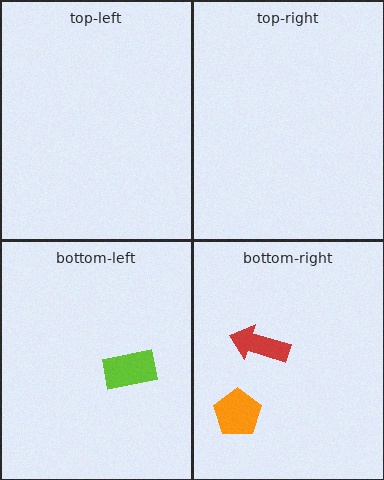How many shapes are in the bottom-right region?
2.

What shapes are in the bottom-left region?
The lime rectangle.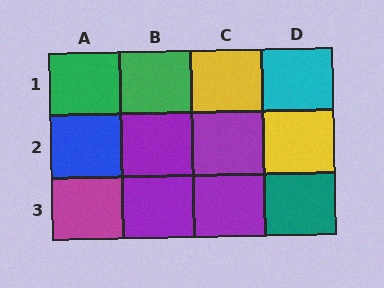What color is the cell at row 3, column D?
Teal.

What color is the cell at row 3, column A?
Magenta.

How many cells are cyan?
1 cell is cyan.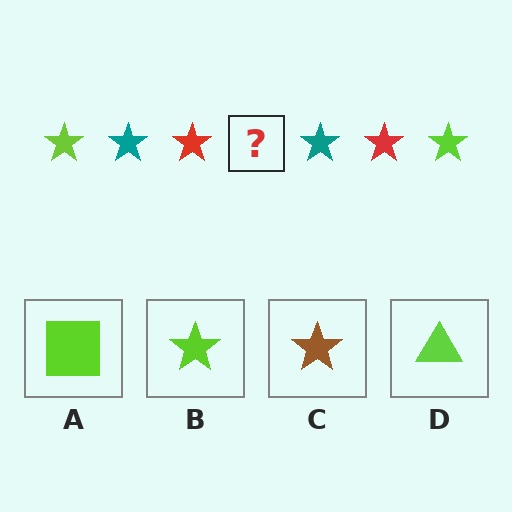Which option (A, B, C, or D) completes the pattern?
B.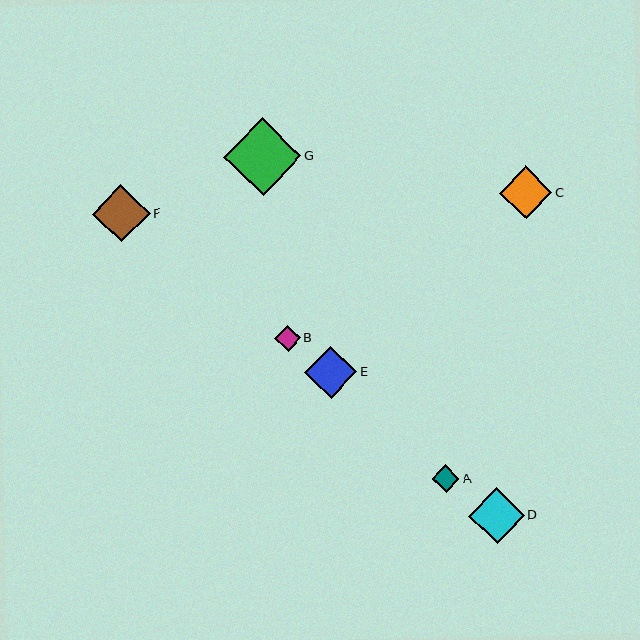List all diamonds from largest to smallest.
From largest to smallest: G, F, D, C, E, A, B.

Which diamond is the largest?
Diamond G is the largest with a size of approximately 78 pixels.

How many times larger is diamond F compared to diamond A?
Diamond F is approximately 2.1 times the size of diamond A.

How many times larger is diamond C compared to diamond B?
Diamond C is approximately 2.0 times the size of diamond B.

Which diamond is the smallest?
Diamond B is the smallest with a size of approximately 26 pixels.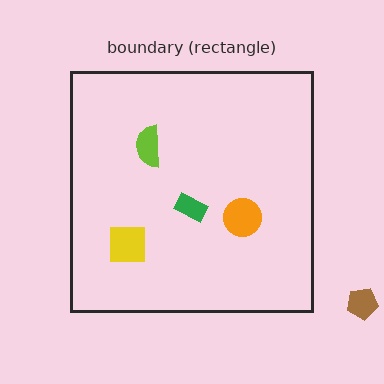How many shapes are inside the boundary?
4 inside, 1 outside.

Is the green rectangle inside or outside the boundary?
Inside.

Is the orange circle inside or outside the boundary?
Inside.